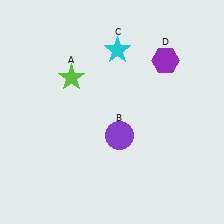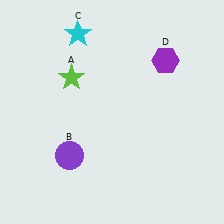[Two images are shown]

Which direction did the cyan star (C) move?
The cyan star (C) moved left.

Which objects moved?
The objects that moved are: the purple circle (B), the cyan star (C).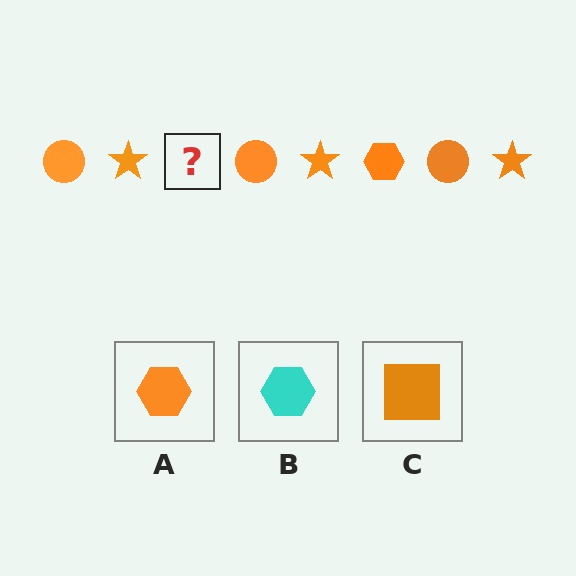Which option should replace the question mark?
Option A.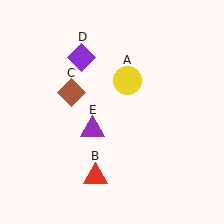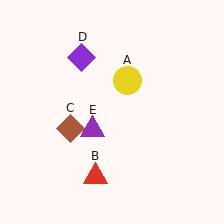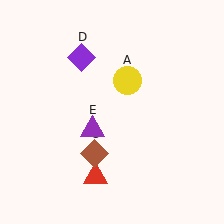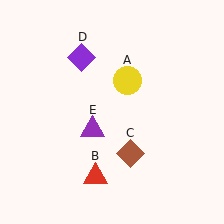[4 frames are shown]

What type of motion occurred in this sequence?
The brown diamond (object C) rotated counterclockwise around the center of the scene.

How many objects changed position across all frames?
1 object changed position: brown diamond (object C).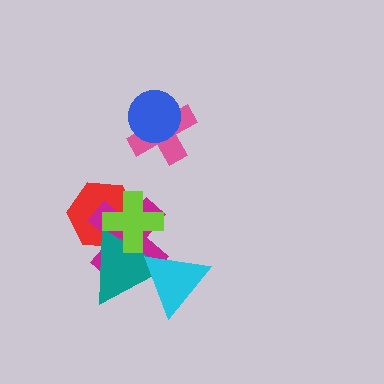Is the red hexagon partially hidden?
Yes, it is partially covered by another shape.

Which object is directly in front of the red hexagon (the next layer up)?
The magenta cross is directly in front of the red hexagon.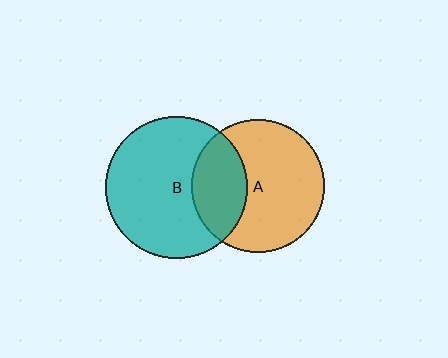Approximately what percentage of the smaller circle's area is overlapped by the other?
Approximately 30%.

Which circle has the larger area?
Circle B (teal).